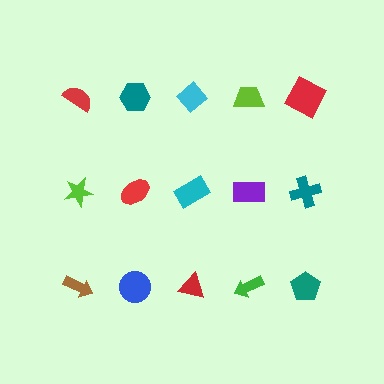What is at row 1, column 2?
A teal hexagon.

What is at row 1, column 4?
A lime trapezoid.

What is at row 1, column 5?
A red square.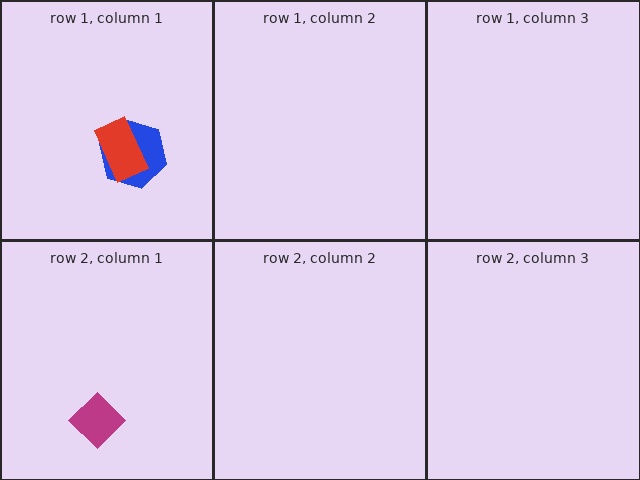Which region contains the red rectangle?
The row 1, column 1 region.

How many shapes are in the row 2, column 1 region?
1.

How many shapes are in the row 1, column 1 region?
2.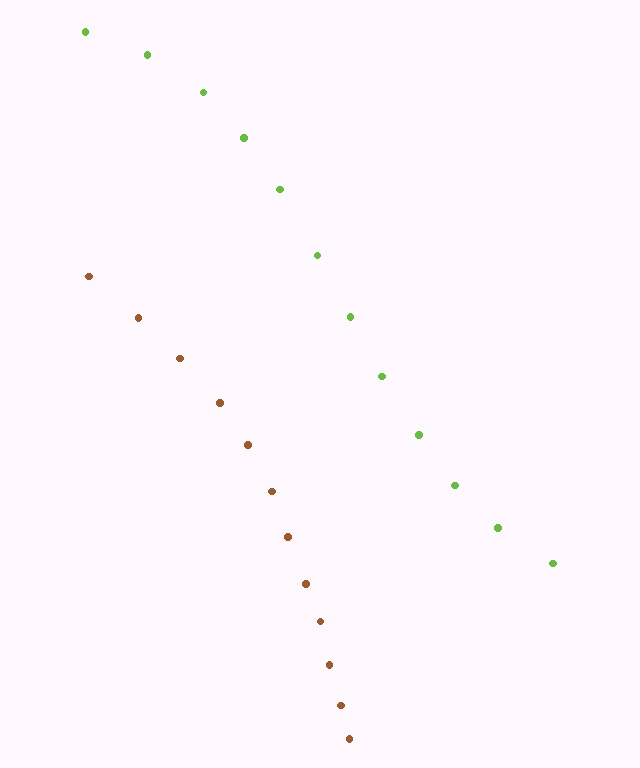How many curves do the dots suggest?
There are 2 distinct paths.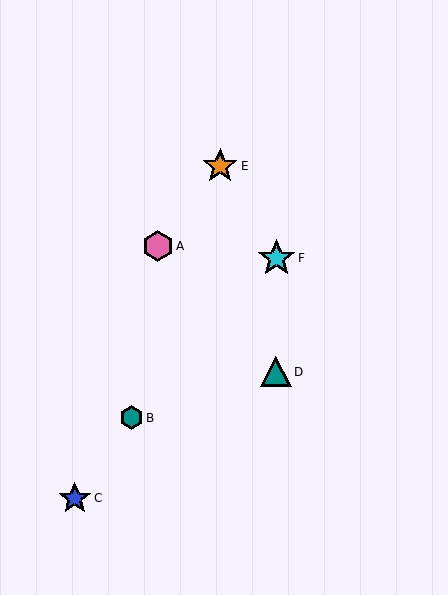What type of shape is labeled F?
Shape F is a cyan star.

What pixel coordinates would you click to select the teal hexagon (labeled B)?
Click at (131, 418) to select the teal hexagon B.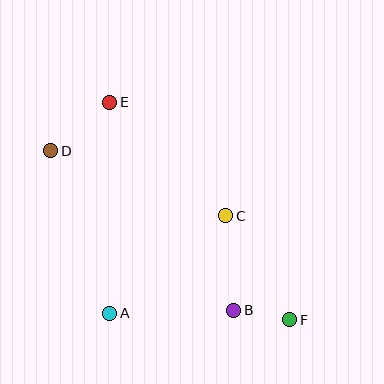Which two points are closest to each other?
Points B and F are closest to each other.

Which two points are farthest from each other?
Points D and F are farthest from each other.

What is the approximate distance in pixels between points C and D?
The distance between C and D is approximately 187 pixels.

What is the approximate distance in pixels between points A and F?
The distance between A and F is approximately 180 pixels.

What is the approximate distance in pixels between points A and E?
The distance between A and E is approximately 211 pixels.